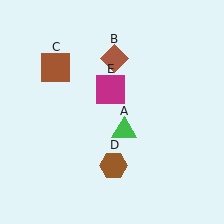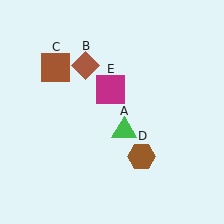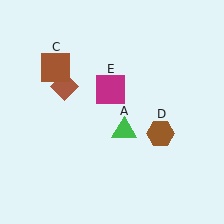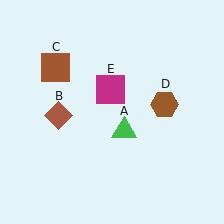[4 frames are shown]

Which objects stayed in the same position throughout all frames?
Green triangle (object A) and brown square (object C) and magenta square (object E) remained stationary.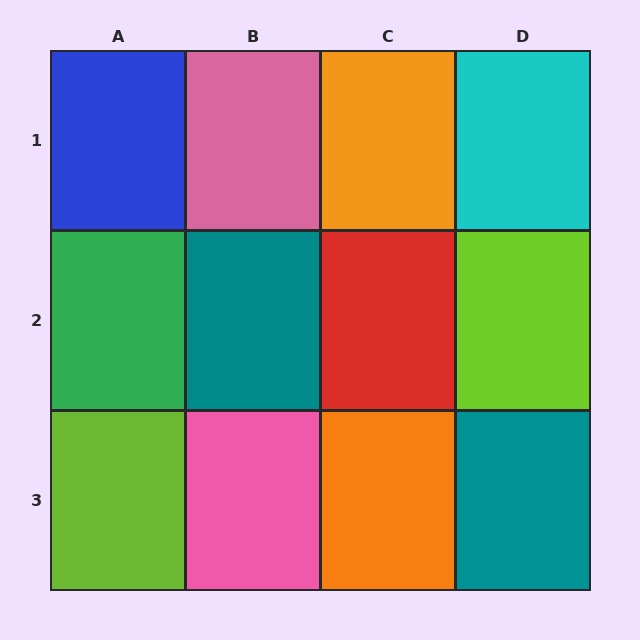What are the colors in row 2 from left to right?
Green, teal, red, lime.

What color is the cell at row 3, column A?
Lime.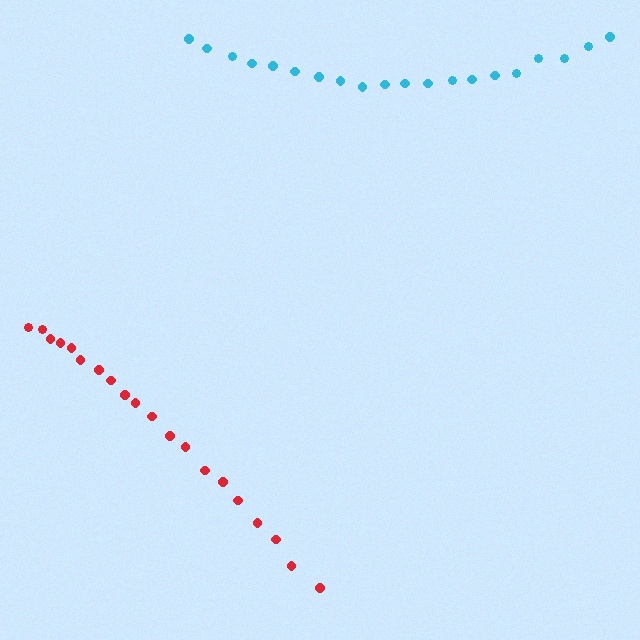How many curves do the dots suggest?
There are 2 distinct paths.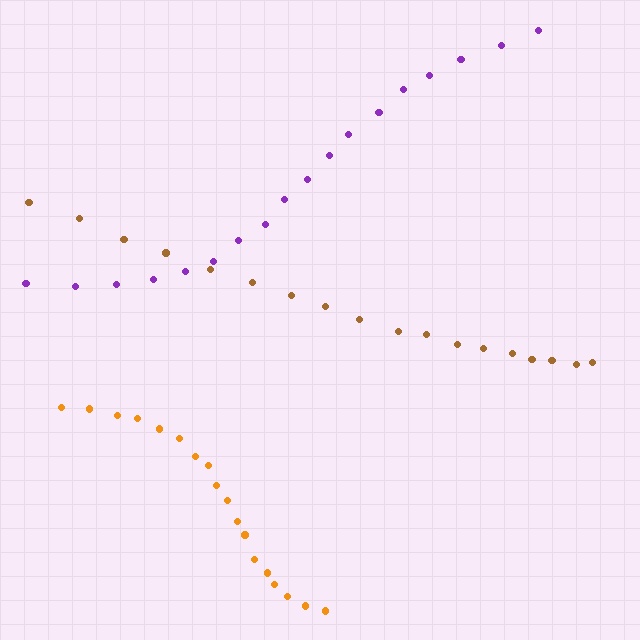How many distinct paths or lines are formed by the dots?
There are 3 distinct paths.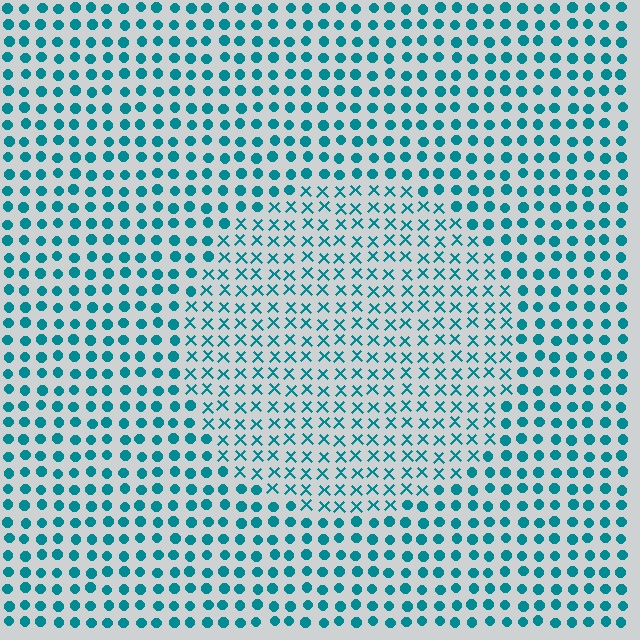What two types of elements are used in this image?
The image uses X marks inside the circle region and circles outside it.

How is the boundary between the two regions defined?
The boundary is defined by a change in element shape: X marks inside vs. circles outside. All elements share the same color and spacing.